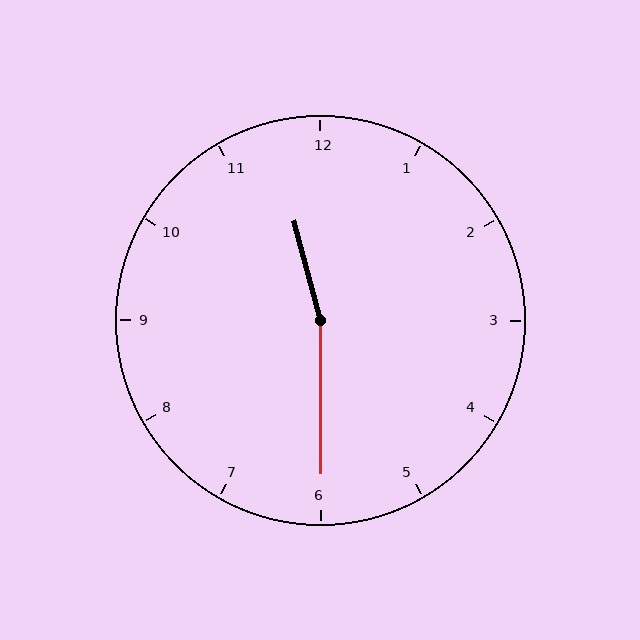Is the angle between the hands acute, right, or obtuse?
It is obtuse.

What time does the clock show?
11:30.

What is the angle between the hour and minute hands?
Approximately 165 degrees.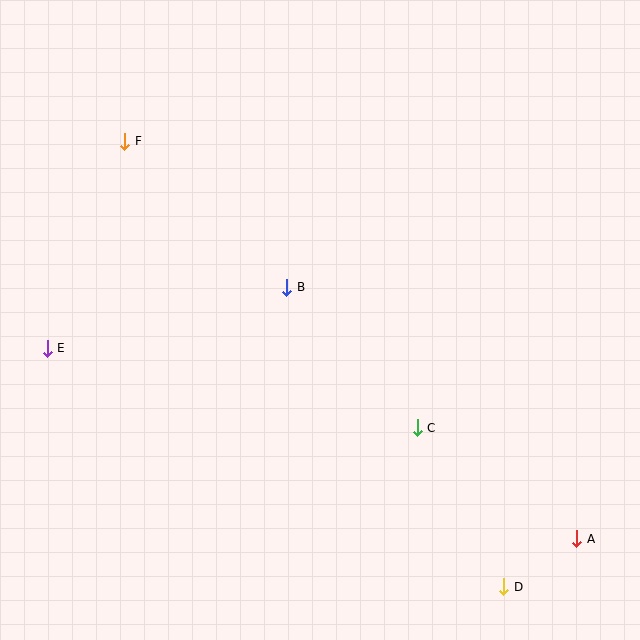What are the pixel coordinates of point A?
Point A is at (577, 539).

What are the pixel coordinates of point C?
Point C is at (417, 428).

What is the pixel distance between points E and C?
The distance between E and C is 379 pixels.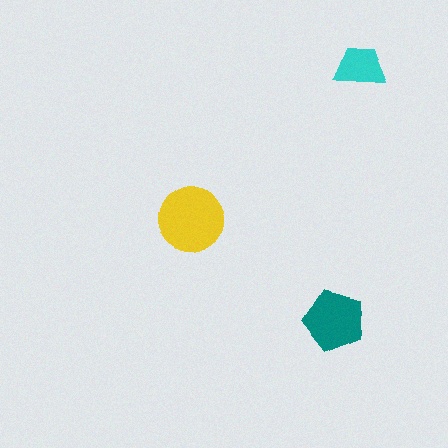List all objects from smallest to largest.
The cyan trapezoid, the teal pentagon, the yellow circle.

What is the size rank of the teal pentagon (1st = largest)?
2nd.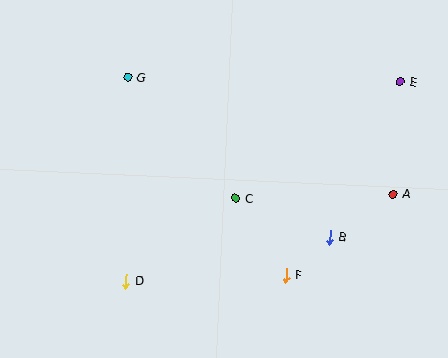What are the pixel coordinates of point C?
Point C is at (236, 198).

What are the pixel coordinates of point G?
Point G is at (128, 77).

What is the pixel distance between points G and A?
The distance between G and A is 290 pixels.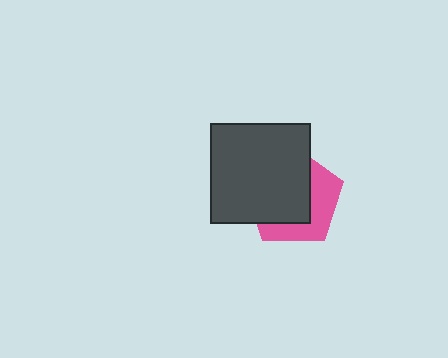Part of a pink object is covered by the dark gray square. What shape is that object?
It is a pentagon.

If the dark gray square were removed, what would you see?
You would see the complete pink pentagon.